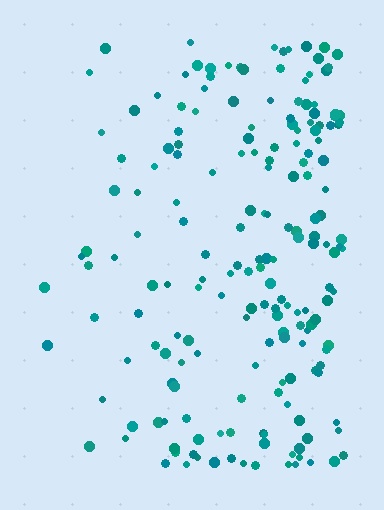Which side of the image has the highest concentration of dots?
The right.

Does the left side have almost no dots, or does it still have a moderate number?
Still a moderate number, just noticeably fewer than the right.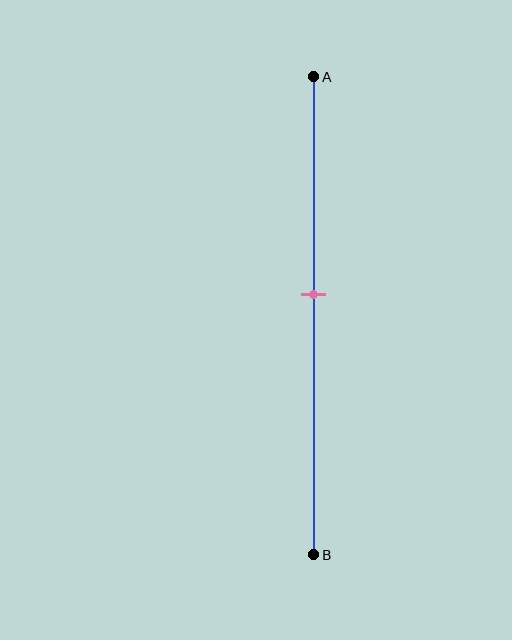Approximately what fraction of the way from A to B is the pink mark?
The pink mark is approximately 45% of the way from A to B.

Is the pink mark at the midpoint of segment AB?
No, the mark is at about 45% from A, not at the 50% midpoint.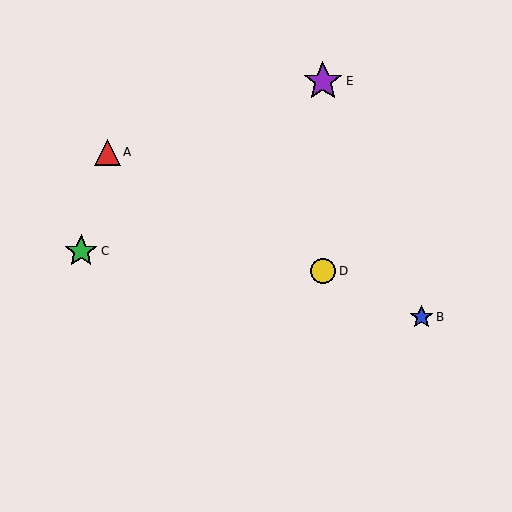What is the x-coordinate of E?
Object E is at x≈323.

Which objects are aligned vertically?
Objects D, E are aligned vertically.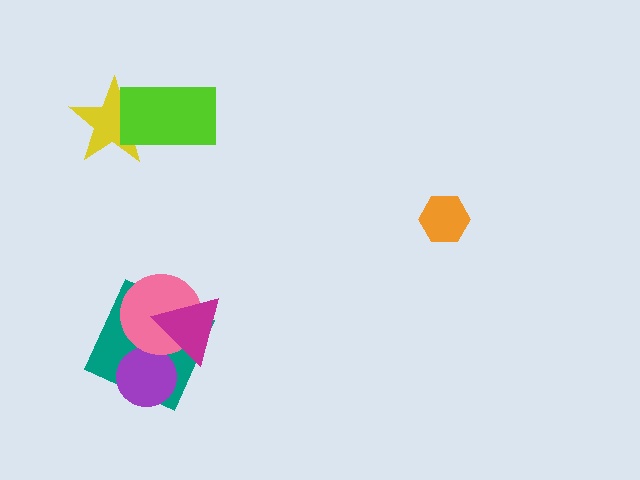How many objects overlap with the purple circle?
1 object overlaps with the purple circle.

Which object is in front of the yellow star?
The lime rectangle is in front of the yellow star.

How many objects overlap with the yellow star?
1 object overlaps with the yellow star.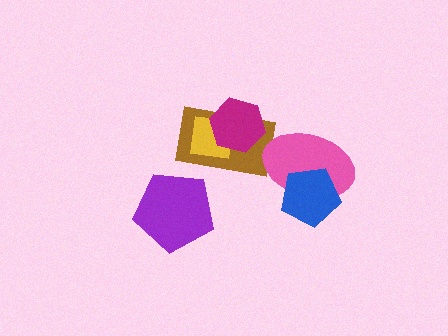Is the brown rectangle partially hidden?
Yes, it is partially covered by another shape.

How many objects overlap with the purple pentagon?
0 objects overlap with the purple pentagon.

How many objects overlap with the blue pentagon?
1 object overlaps with the blue pentagon.